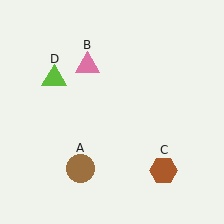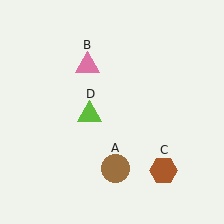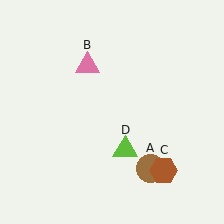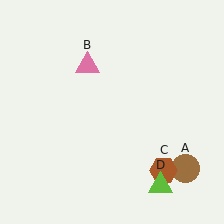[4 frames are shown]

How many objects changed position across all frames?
2 objects changed position: brown circle (object A), lime triangle (object D).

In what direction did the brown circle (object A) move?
The brown circle (object A) moved right.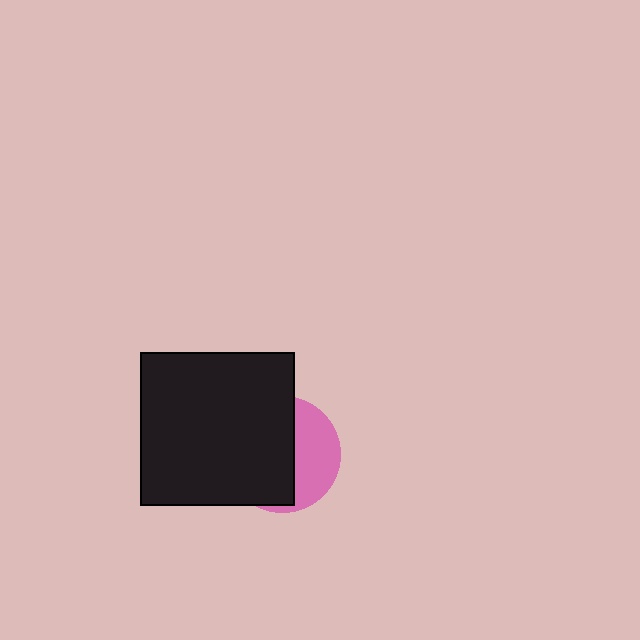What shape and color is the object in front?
The object in front is a black rectangle.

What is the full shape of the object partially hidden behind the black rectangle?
The partially hidden object is a pink circle.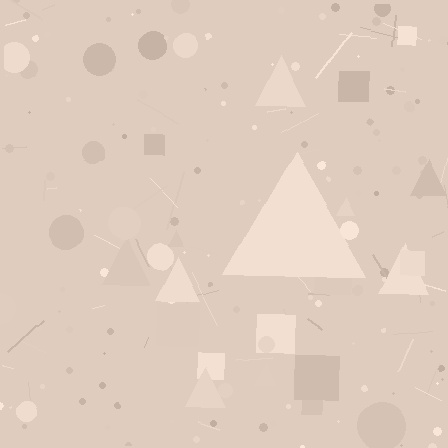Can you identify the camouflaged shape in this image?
The camouflaged shape is a triangle.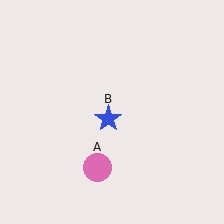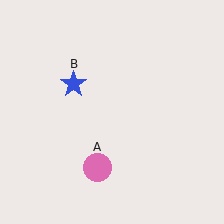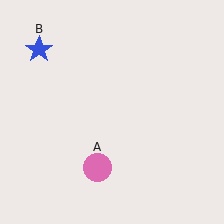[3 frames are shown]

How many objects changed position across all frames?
1 object changed position: blue star (object B).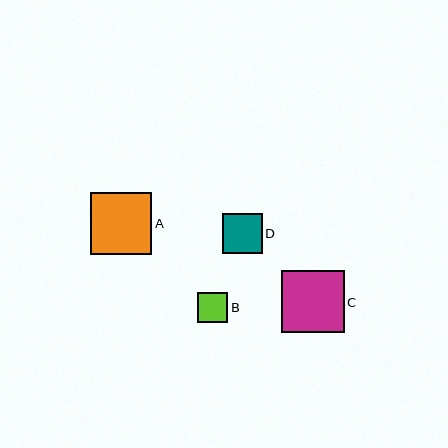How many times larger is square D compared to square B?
Square D is approximately 1.3 times the size of square B.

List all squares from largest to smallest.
From largest to smallest: C, A, D, B.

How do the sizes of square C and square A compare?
Square C and square A are approximately the same size.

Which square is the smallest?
Square B is the smallest with a size of approximately 30 pixels.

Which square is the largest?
Square C is the largest with a size of approximately 62 pixels.